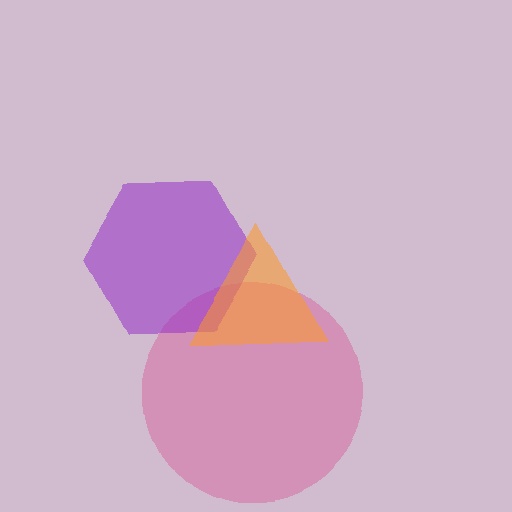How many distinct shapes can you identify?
There are 3 distinct shapes: a pink circle, a purple hexagon, an orange triangle.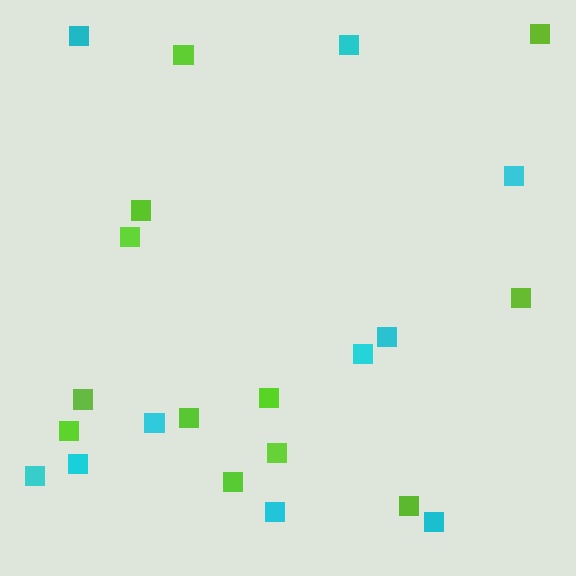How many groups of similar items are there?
There are 2 groups: one group of lime squares (12) and one group of cyan squares (10).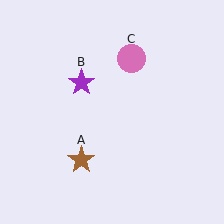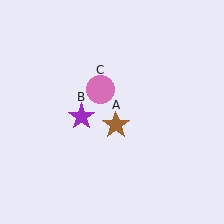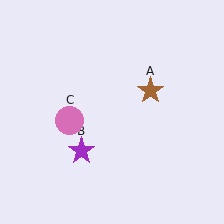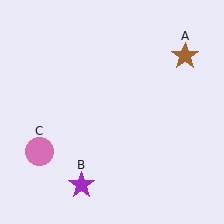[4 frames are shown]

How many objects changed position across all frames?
3 objects changed position: brown star (object A), purple star (object B), pink circle (object C).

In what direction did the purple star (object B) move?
The purple star (object B) moved down.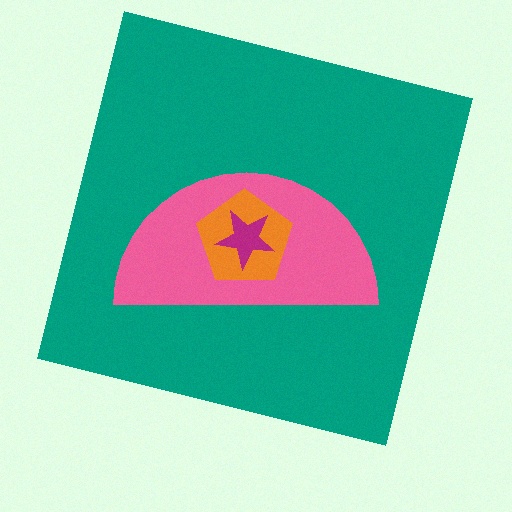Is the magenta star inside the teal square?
Yes.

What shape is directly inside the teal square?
The pink semicircle.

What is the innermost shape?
The magenta star.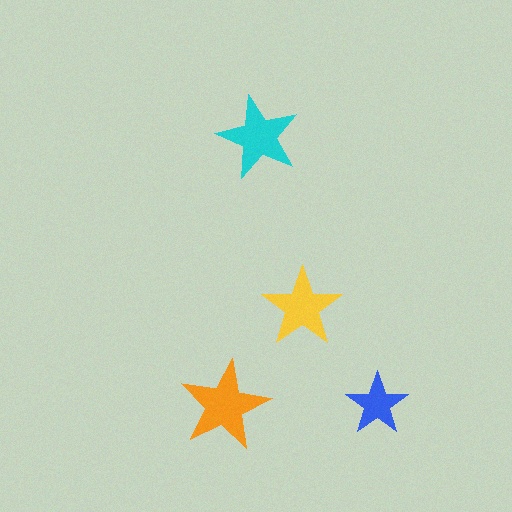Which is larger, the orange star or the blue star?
The orange one.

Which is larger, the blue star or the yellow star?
The yellow one.